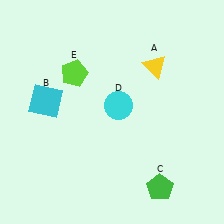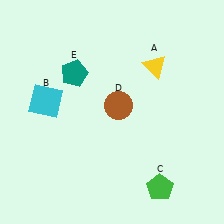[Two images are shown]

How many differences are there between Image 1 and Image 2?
There are 2 differences between the two images.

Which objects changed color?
D changed from cyan to brown. E changed from lime to teal.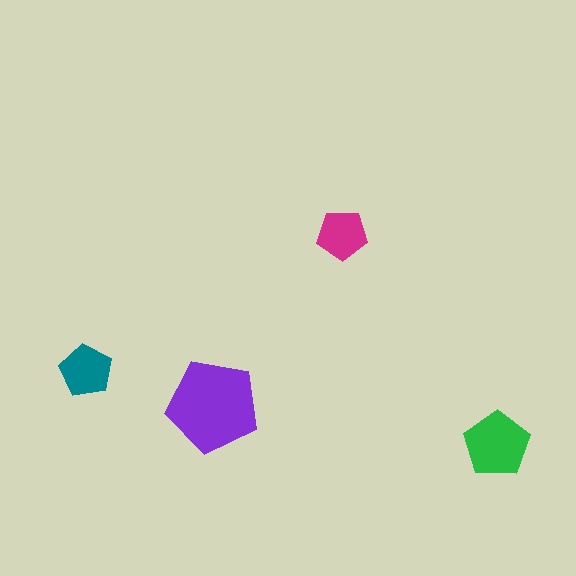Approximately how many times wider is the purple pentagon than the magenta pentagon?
About 2 times wider.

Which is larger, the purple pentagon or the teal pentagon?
The purple one.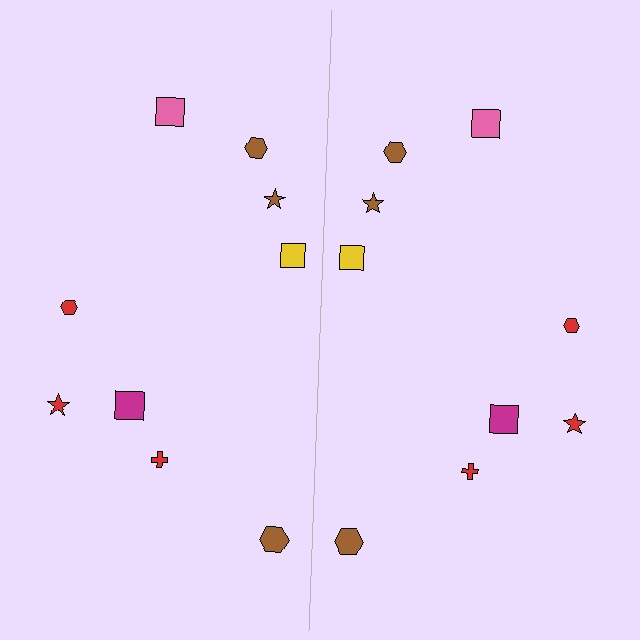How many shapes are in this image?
There are 18 shapes in this image.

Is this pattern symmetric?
Yes, this pattern has bilateral (reflection) symmetry.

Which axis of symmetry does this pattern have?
The pattern has a vertical axis of symmetry running through the center of the image.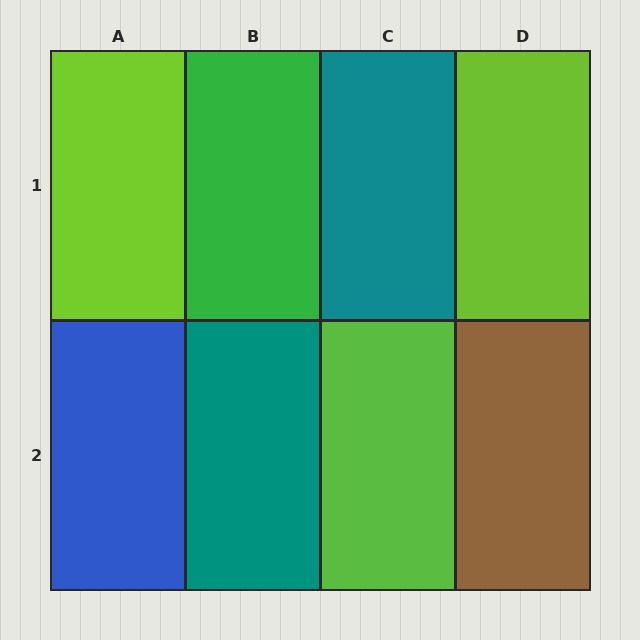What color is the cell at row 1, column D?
Lime.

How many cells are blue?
1 cell is blue.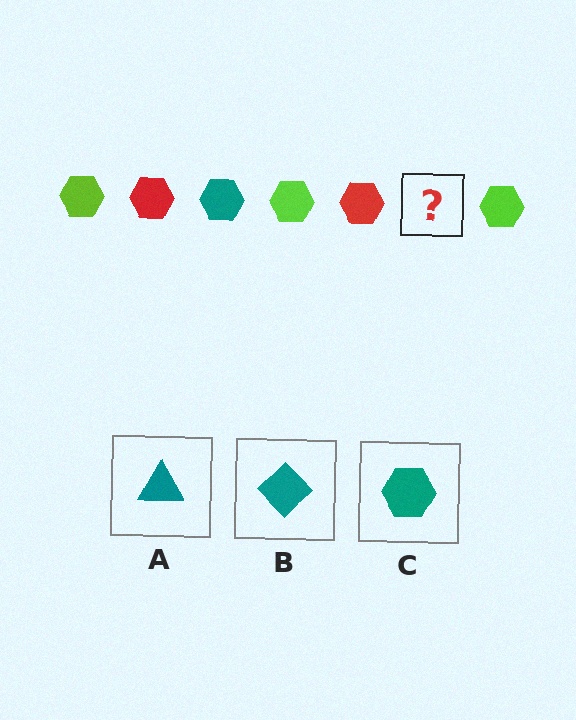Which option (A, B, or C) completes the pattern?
C.